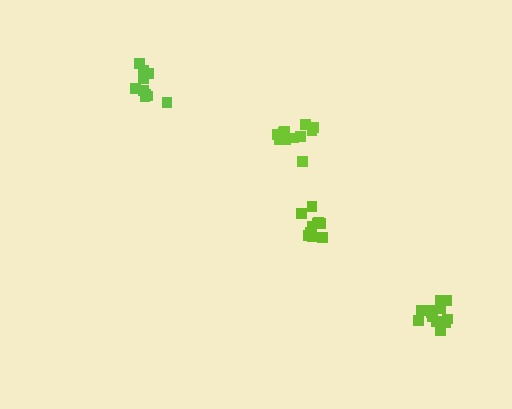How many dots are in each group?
Group 1: 11 dots, Group 2: 10 dots, Group 3: 10 dots, Group 4: 12 dots (43 total).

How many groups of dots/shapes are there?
There are 4 groups.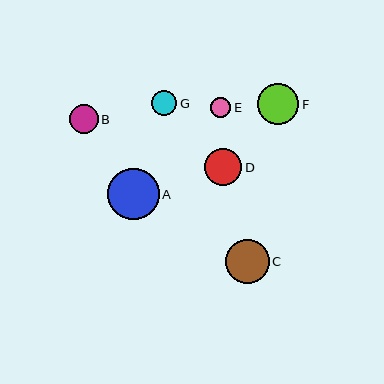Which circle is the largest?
Circle A is the largest with a size of approximately 52 pixels.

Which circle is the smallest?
Circle E is the smallest with a size of approximately 20 pixels.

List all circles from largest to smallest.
From largest to smallest: A, C, F, D, B, G, E.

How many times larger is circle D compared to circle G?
Circle D is approximately 1.5 times the size of circle G.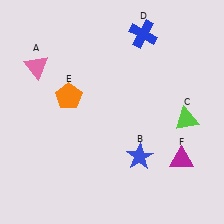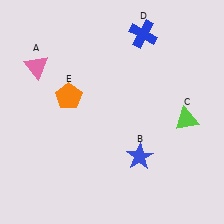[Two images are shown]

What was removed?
The magenta triangle (F) was removed in Image 2.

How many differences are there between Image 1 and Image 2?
There is 1 difference between the two images.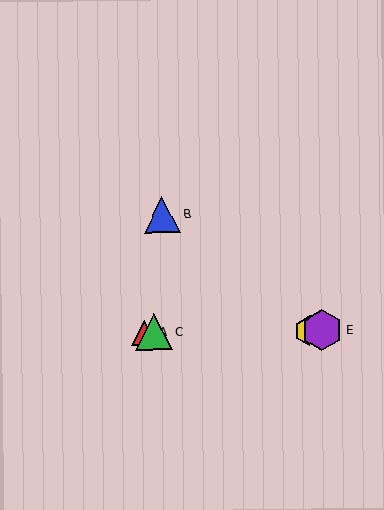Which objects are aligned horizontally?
Objects A, C, D, E are aligned horizontally.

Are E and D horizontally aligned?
Yes, both are at y≈330.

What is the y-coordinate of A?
Object A is at y≈332.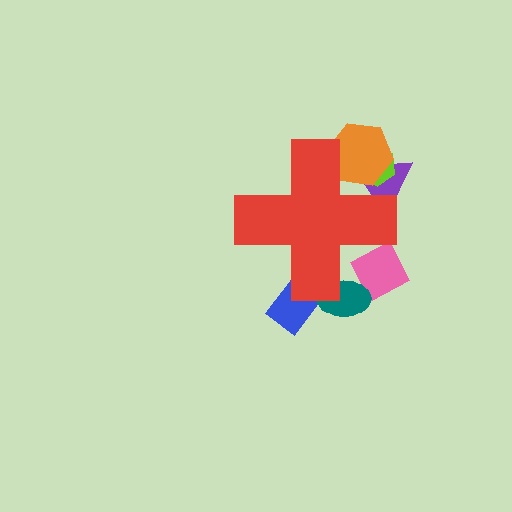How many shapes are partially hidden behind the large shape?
6 shapes are partially hidden.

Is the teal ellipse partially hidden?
Yes, the teal ellipse is partially hidden behind the red cross.